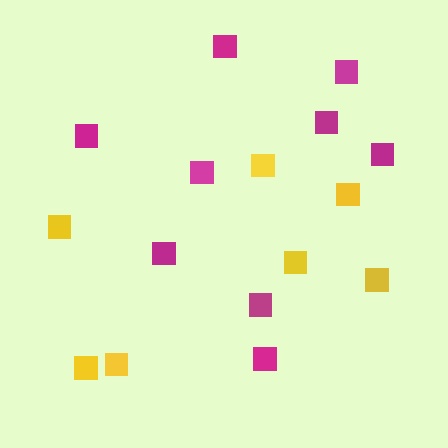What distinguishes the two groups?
There are 2 groups: one group of magenta squares (9) and one group of yellow squares (7).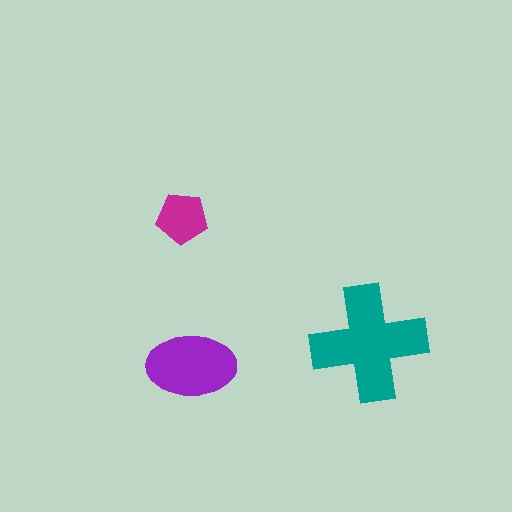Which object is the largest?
The teal cross.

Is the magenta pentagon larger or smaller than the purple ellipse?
Smaller.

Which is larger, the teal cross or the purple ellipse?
The teal cross.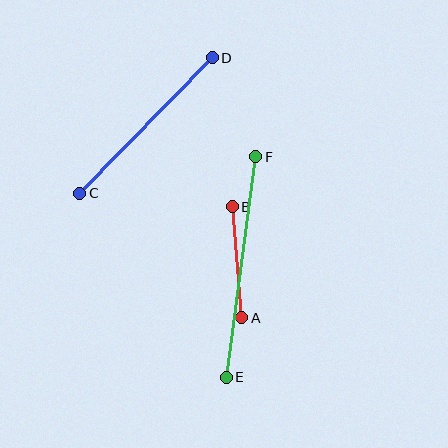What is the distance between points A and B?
The distance is approximately 112 pixels.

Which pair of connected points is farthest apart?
Points E and F are farthest apart.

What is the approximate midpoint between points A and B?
The midpoint is at approximately (237, 262) pixels.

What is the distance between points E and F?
The distance is approximately 223 pixels.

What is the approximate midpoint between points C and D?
The midpoint is at approximately (146, 126) pixels.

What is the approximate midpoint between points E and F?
The midpoint is at approximately (241, 267) pixels.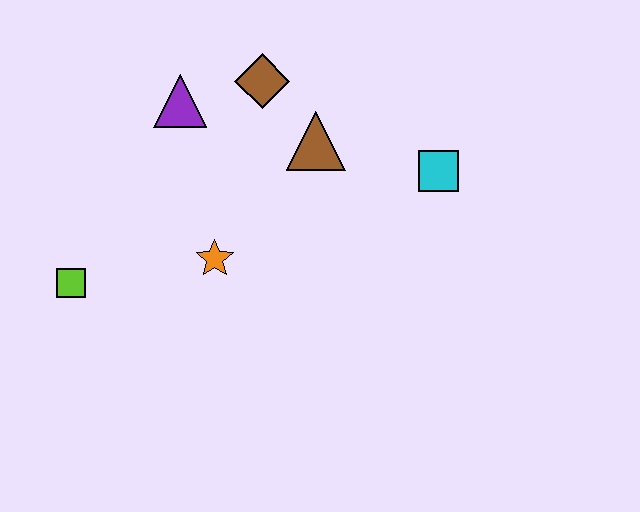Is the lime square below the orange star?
Yes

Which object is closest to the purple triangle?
The brown diamond is closest to the purple triangle.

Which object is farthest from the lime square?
The cyan square is farthest from the lime square.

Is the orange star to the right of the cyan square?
No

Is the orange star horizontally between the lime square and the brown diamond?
Yes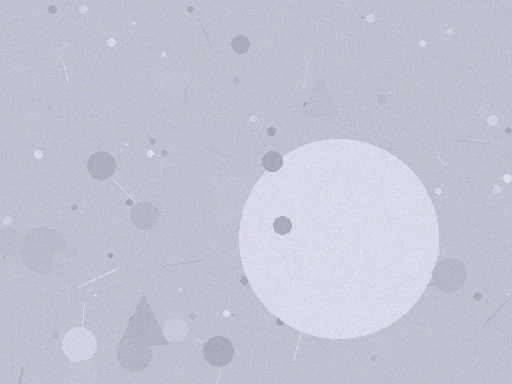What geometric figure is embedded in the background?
A circle is embedded in the background.